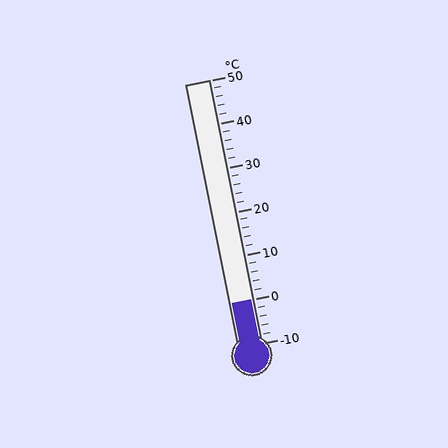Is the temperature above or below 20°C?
The temperature is below 20°C.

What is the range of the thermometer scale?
The thermometer scale ranges from -10°C to 50°C.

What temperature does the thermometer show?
The thermometer shows approximately 0°C.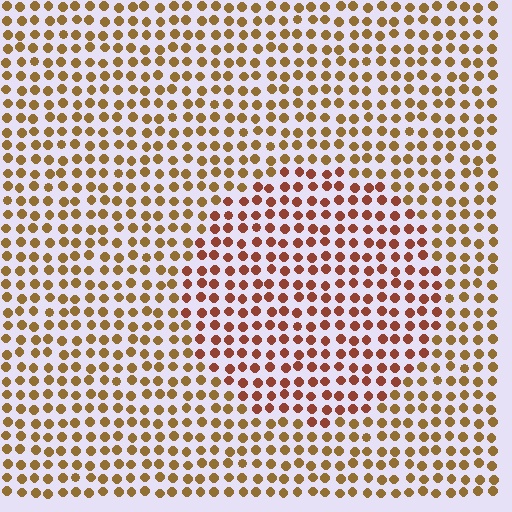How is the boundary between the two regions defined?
The boundary is defined purely by a slight shift in hue (about 29 degrees). Spacing, size, and orientation are identical on both sides.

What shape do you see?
I see a circle.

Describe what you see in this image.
The image is filled with small brown elements in a uniform arrangement. A circle-shaped region is visible where the elements are tinted to a slightly different hue, forming a subtle color boundary.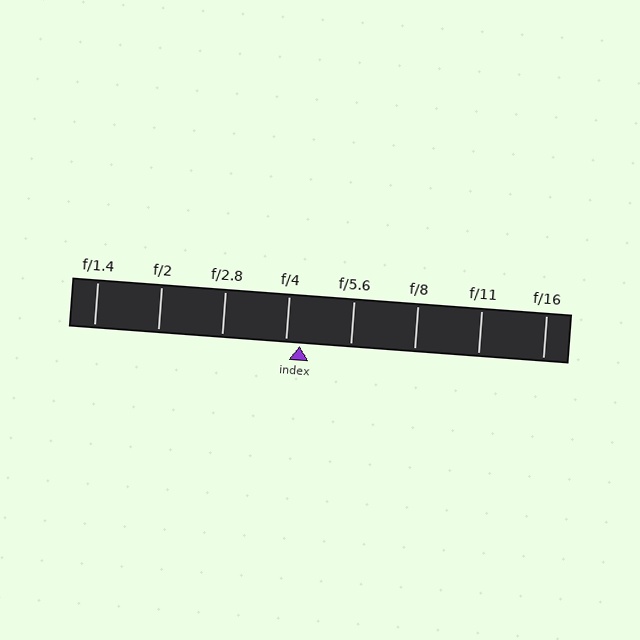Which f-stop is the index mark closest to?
The index mark is closest to f/4.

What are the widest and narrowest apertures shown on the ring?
The widest aperture shown is f/1.4 and the narrowest is f/16.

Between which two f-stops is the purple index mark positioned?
The index mark is between f/4 and f/5.6.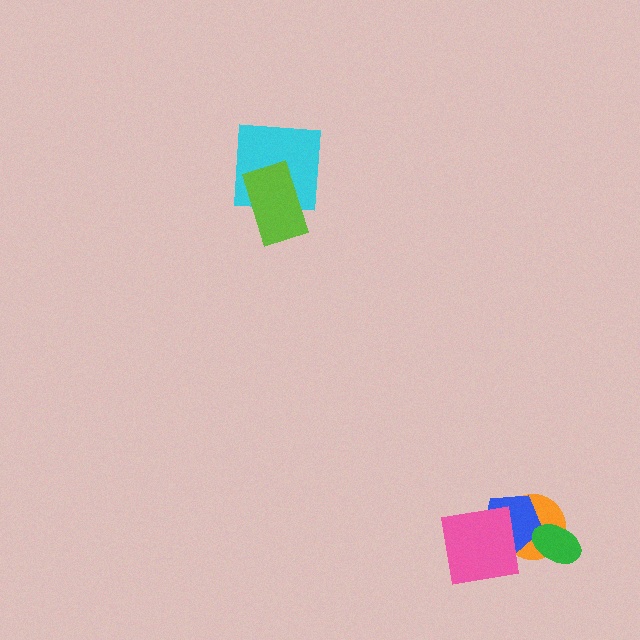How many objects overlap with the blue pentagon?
3 objects overlap with the blue pentagon.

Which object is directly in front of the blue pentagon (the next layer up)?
The green ellipse is directly in front of the blue pentagon.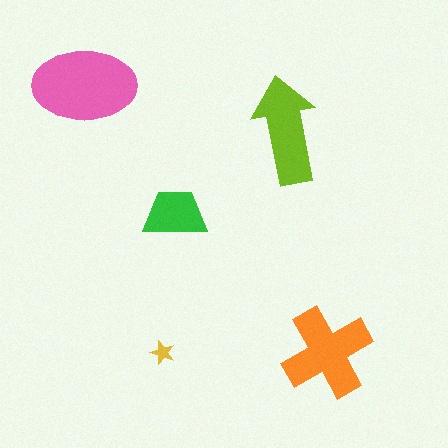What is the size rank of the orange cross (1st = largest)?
2nd.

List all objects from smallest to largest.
The yellow star, the green trapezoid, the lime arrow, the orange cross, the pink ellipse.